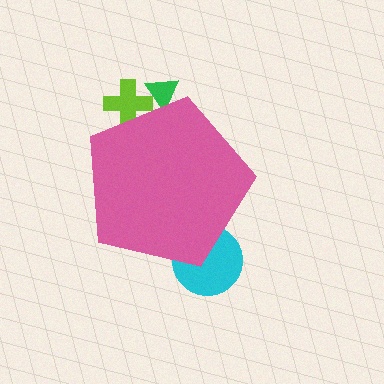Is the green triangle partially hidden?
Yes, the green triangle is partially hidden behind the pink pentagon.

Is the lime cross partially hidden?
Yes, the lime cross is partially hidden behind the pink pentagon.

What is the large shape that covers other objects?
A pink pentagon.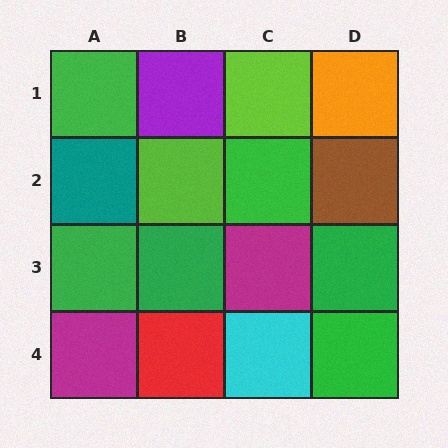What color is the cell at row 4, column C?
Cyan.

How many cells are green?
6 cells are green.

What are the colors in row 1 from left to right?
Green, purple, lime, orange.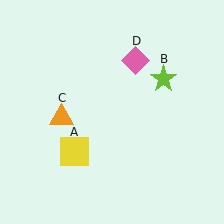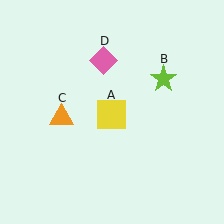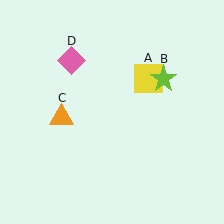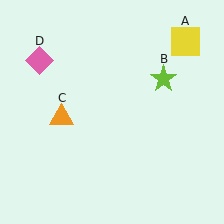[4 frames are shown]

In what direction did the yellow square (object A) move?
The yellow square (object A) moved up and to the right.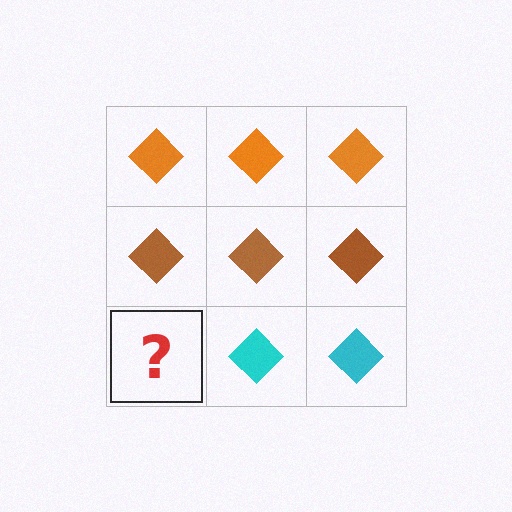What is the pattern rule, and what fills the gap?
The rule is that each row has a consistent color. The gap should be filled with a cyan diamond.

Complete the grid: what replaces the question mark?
The question mark should be replaced with a cyan diamond.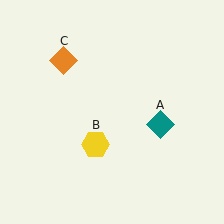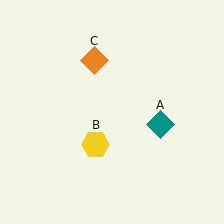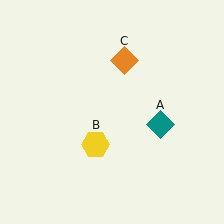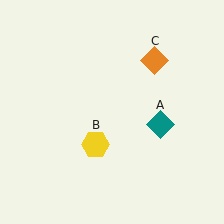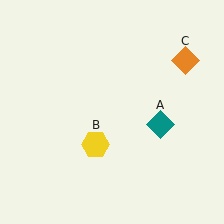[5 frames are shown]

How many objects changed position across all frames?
1 object changed position: orange diamond (object C).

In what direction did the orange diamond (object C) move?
The orange diamond (object C) moved right.